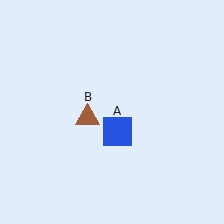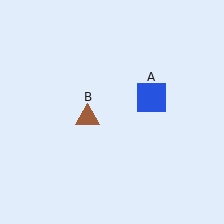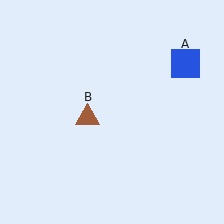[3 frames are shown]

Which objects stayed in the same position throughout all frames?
Brown triangle (object B) remained stationary.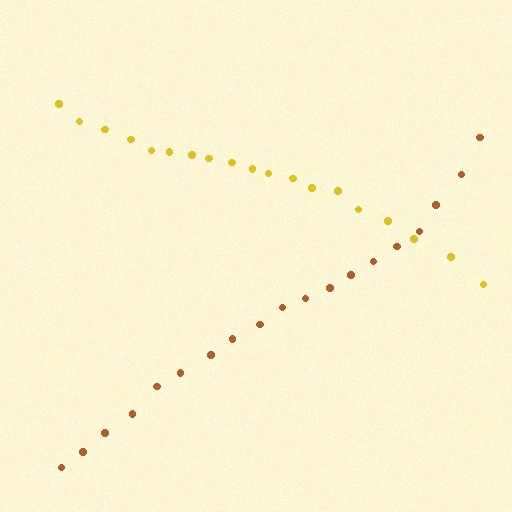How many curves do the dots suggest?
There are 2 distinct paths.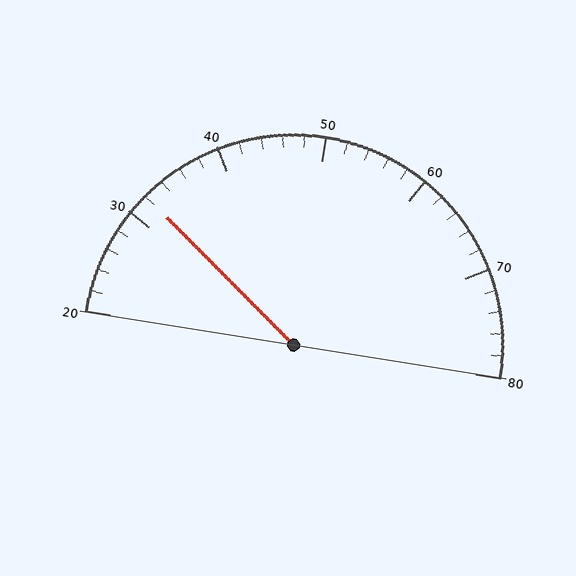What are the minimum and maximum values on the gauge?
The gauge ranges from 20 to 80.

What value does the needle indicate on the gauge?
The needle indicates approximately 32.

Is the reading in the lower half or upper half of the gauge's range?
The reading is in the lower half of the range (20 to 80).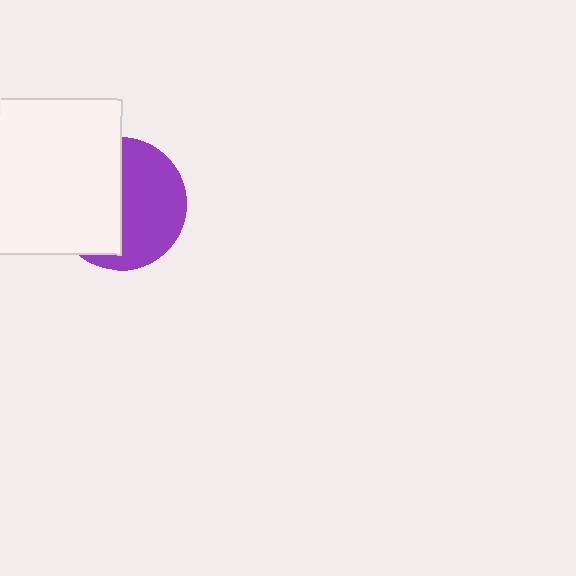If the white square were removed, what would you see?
You would see the complete purple circle.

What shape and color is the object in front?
The object in front is a white square.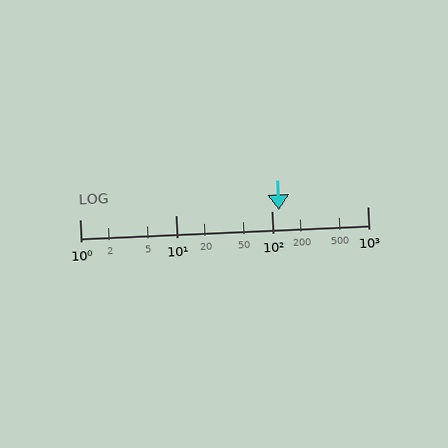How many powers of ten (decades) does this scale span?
The scale spans 3 decades, from 1 to 1000.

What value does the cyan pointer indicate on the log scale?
The pointer indicates approximately 120.